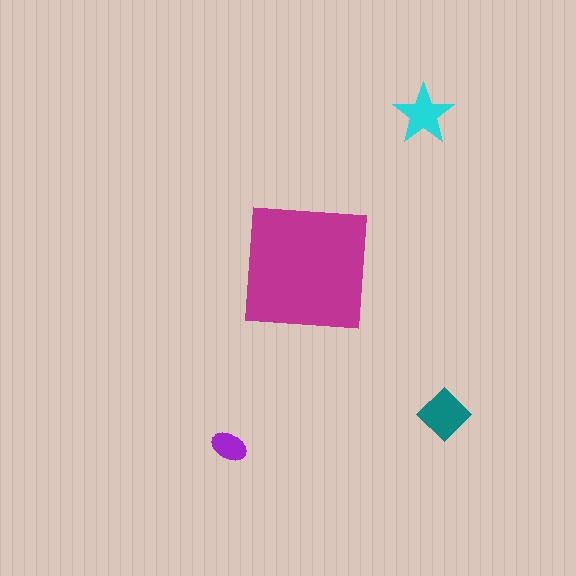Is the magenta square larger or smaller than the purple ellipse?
Larger.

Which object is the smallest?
The purple ellipse.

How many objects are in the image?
There are 4 objects in the image.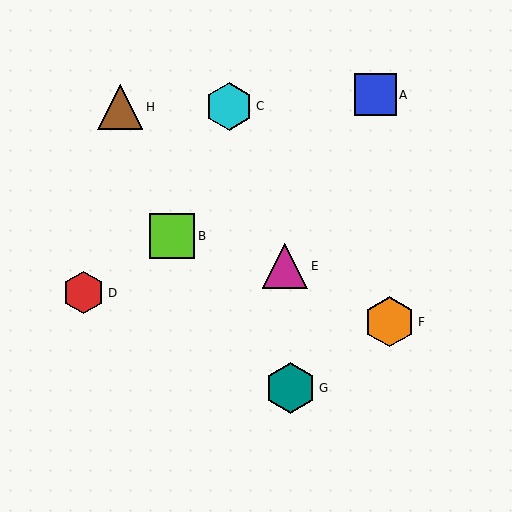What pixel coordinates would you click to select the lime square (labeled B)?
Click at (172, 236) to select the lime square B.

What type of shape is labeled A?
Shape A is a blue square.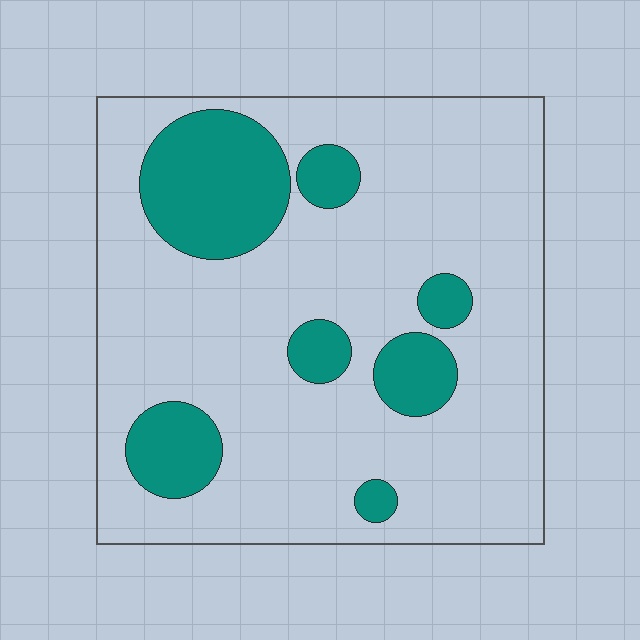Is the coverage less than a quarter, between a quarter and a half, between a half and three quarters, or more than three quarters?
Less than a quarter.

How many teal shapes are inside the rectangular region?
7.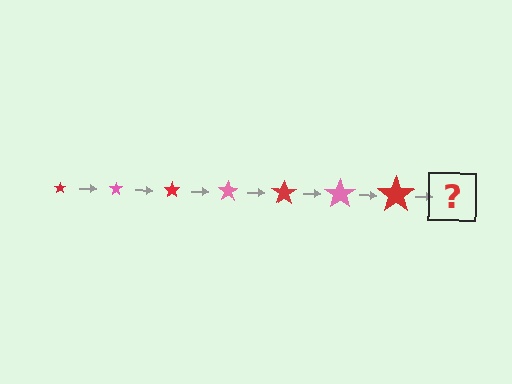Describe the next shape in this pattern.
It should be a pink star, larger than the previous one.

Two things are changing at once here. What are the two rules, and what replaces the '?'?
The two rules are that the star grows larger each step and the color cycles through red and pink. The '?' should be a pink star, larger than the previous one.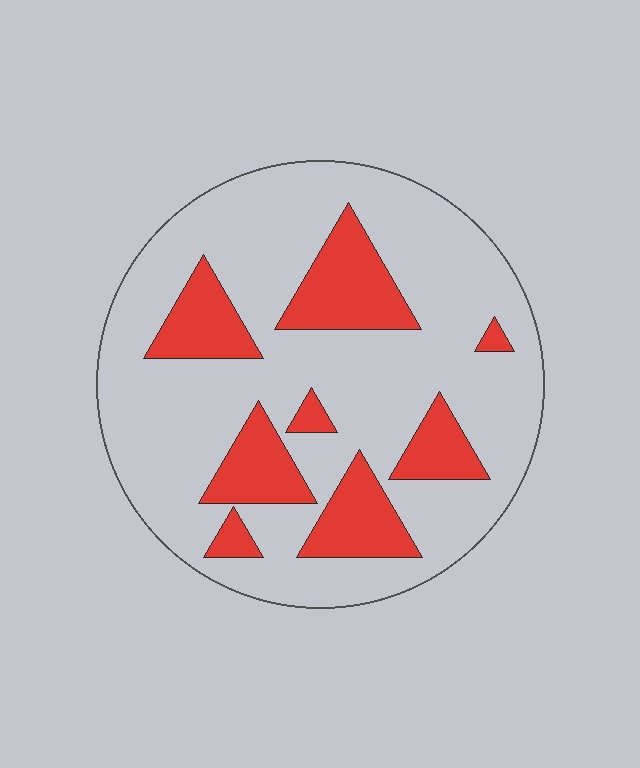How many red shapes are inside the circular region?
8.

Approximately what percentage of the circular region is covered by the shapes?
Approximately 25%.